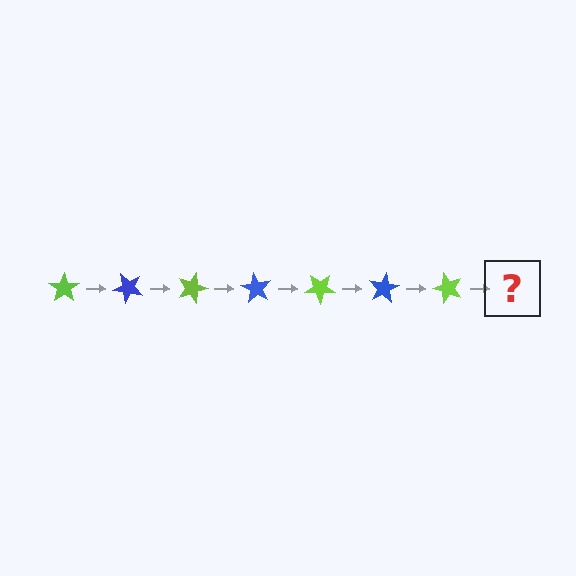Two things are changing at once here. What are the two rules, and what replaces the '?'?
The two rules are that it rotates 45 degrees each step and the color cycles through lime and blue. The '?' should be a blue star, rotated 315 degrees from the start.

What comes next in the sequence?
The next element should be a blue star, rotated 315 degrees from the start.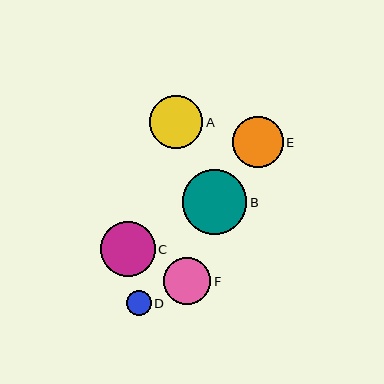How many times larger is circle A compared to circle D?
Circle A is approximately 2.1 times the size of circle D.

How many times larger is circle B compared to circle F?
Circle B is approximately 1.4 times the size of circle F.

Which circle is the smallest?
Circle D is the smallest with a size of approximately 25 pixels.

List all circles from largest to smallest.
From largest to smallest: B, C, A, E, F, D.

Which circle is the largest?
Circle B is the largest with a size of approximately 65 pixels.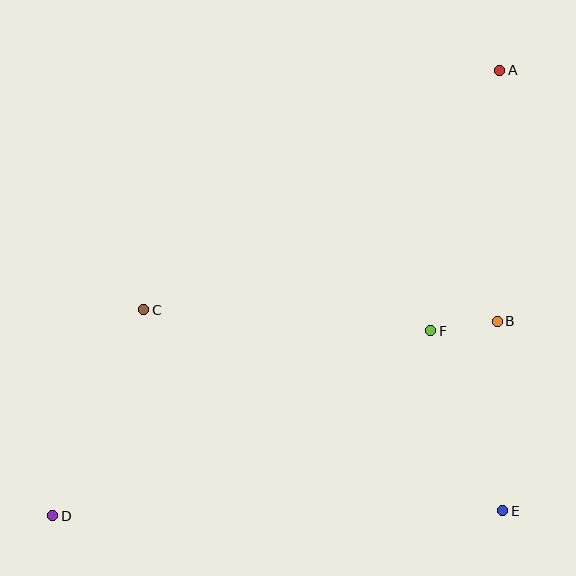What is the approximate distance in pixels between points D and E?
The distance between D and E is approximately 450 pixels.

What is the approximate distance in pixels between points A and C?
The distance between A and C is approximately 429 pixels.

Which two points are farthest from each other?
Points A and D are farthest from each other.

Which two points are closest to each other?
Points B and F are closest to each other.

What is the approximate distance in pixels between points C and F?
The distance between C and F is approximately 287 pixels.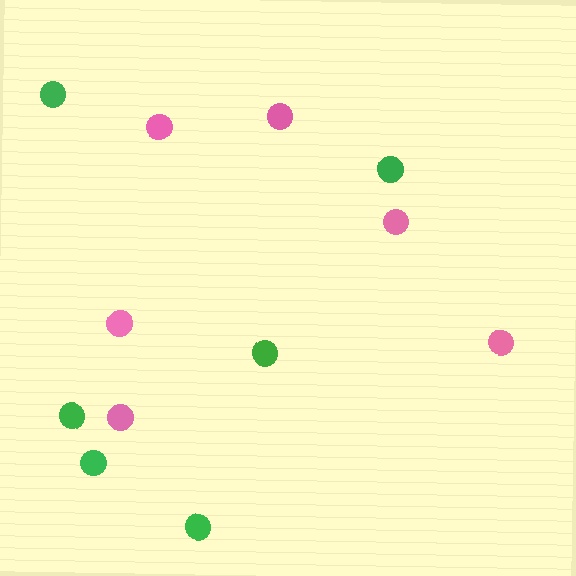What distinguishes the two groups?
There are 2 groups: one group of pink circles (6) and one group of green circles (6).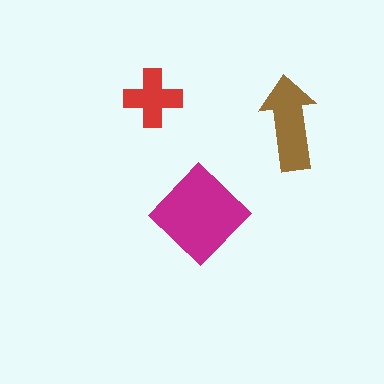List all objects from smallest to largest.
The red cross, the brown arrow, the magenta diamond.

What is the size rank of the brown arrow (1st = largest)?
2nd.